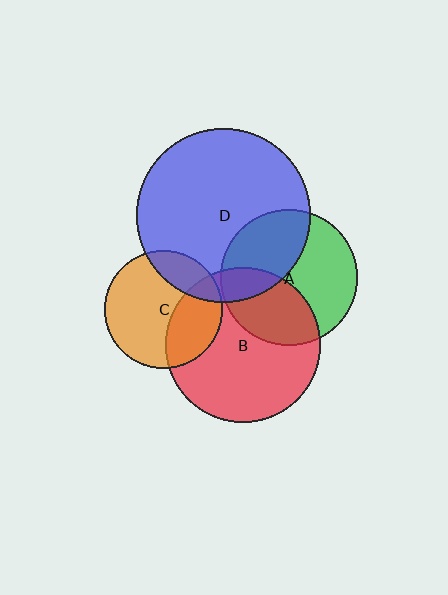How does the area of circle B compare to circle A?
Approximately 1.3 times.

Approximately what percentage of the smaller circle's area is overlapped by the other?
Approximately 35%.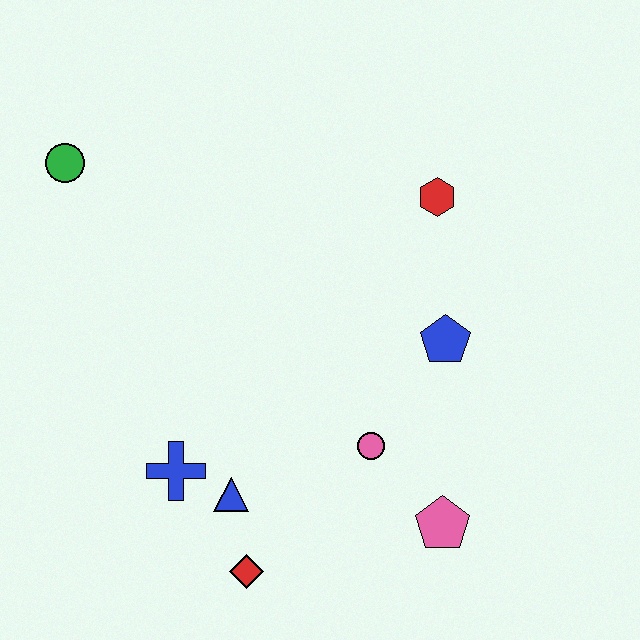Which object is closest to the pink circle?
The pink pentagon is closest to the pink circle.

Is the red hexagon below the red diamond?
No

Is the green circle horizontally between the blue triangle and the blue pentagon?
No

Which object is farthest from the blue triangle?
The green circle is farthest from the blue triangle.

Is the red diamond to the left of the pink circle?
Yes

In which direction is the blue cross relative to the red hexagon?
The blue cross is below the red hexagon.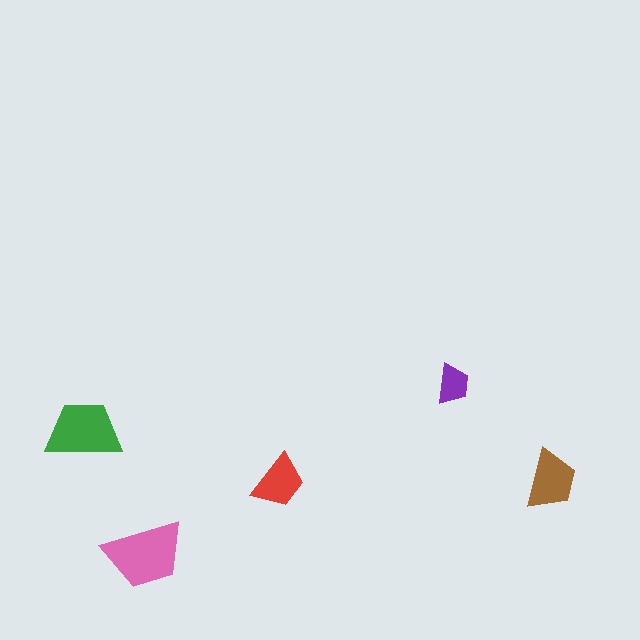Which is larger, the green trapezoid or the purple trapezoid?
The green one.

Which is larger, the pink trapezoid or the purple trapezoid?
The pink one.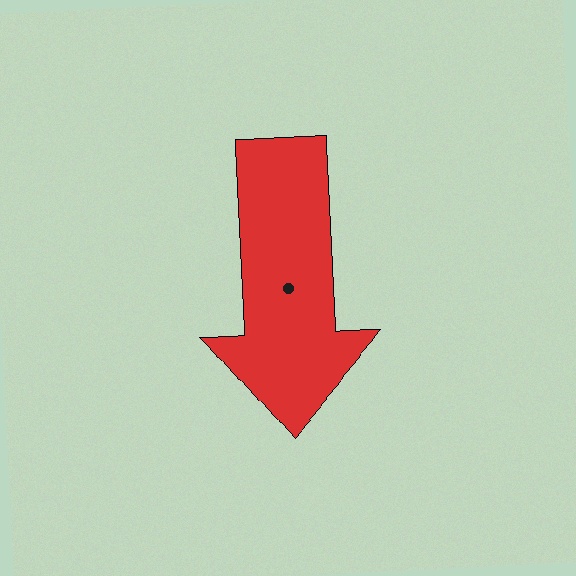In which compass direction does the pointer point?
South.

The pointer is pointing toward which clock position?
Roughly 6 o'clock.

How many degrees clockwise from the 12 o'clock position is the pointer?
Approximately 180 degrees.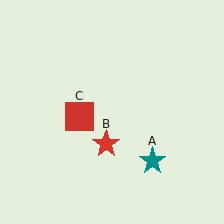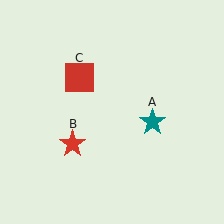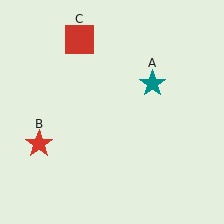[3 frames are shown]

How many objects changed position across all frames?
3 objects changed position: teal star (object A), red star (object B), red square (object C).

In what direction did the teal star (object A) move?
The teal star (object A) moved up.